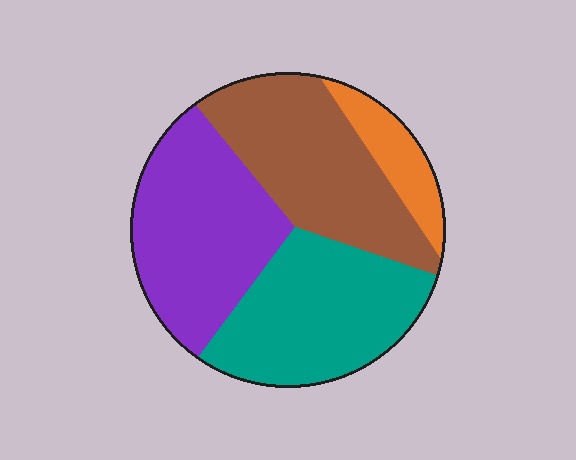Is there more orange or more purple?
Purple.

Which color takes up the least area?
Orange, at roughly 10%.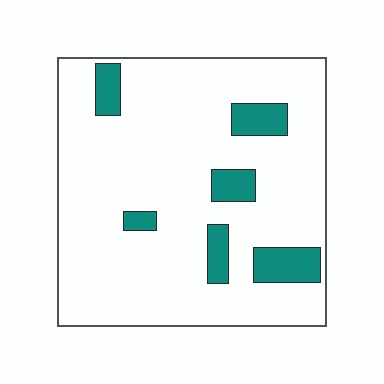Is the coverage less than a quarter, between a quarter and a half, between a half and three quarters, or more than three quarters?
Less than a quarter.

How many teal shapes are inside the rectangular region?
6.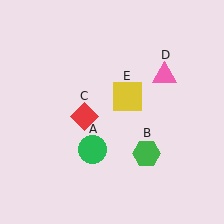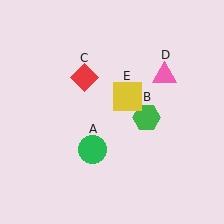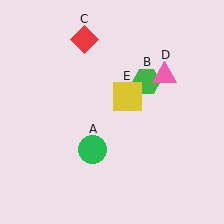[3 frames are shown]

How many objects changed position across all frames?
2 objects changed position: green hexagon (object B), red diamond (object C).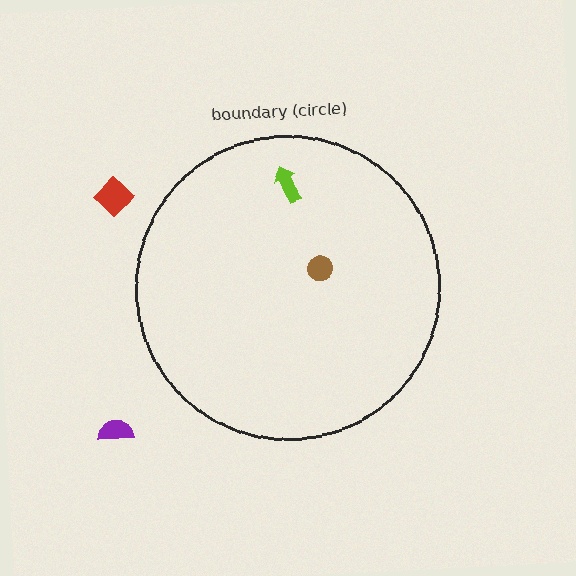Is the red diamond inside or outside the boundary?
Outside.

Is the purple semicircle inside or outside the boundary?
Outside.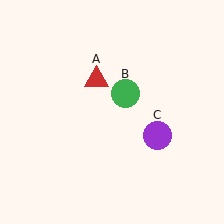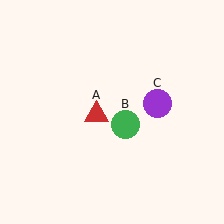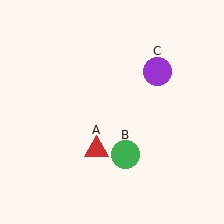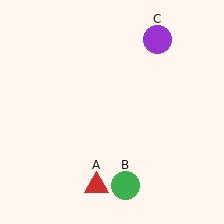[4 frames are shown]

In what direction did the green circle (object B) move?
The green circle (object B) moved down.